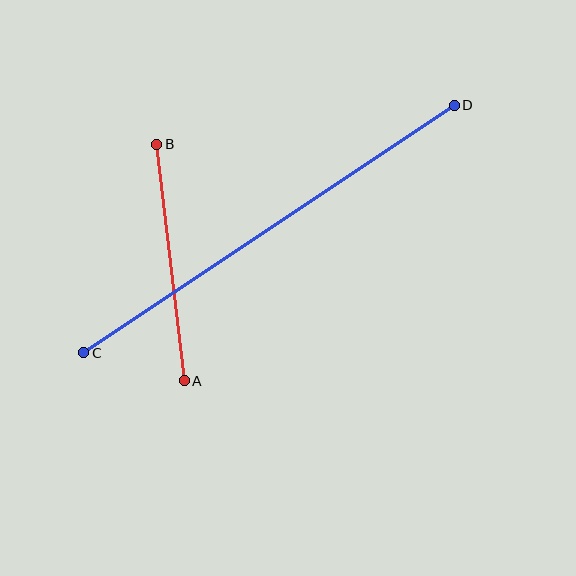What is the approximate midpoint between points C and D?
The midpoint is at approximately (269, 229) pixels.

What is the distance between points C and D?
The distance is approximately 445 pixels.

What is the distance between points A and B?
The distance is approximately 238 pixels.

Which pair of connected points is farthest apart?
Points C and D are farthest apart.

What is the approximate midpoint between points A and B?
The midpoint is at approximately (170, 263) pixels.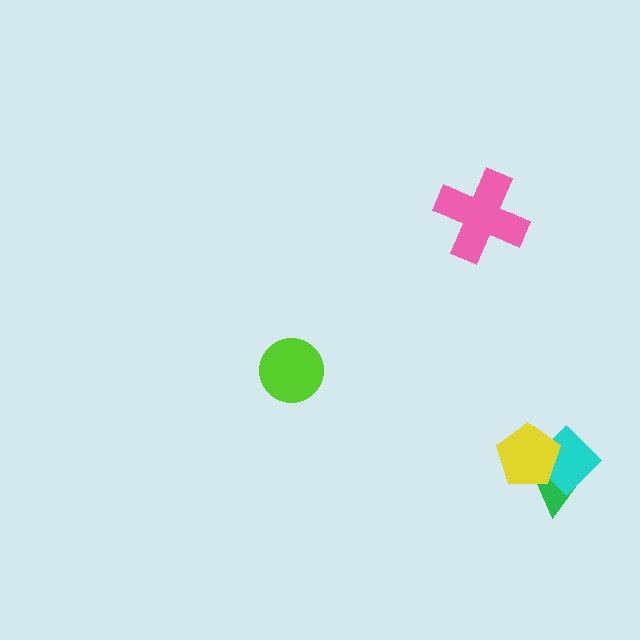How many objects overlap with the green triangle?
2 objects overlap with the green triangle.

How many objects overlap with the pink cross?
0 objects overlap with the pink cross.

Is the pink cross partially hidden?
No, no other shape covers it.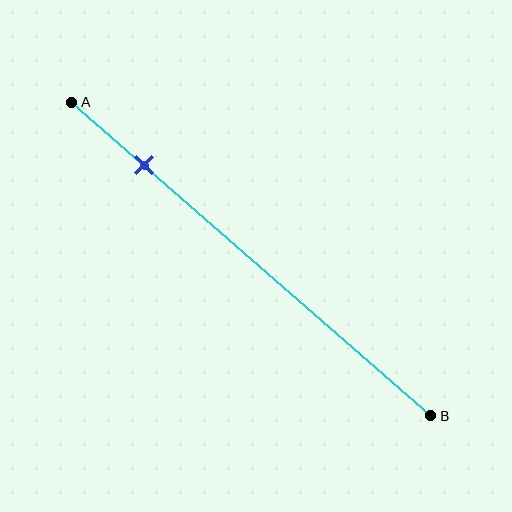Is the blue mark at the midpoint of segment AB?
No, the mark is at about 20% from A, not at the 50% midpoint.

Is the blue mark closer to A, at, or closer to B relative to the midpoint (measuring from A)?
The blue mark is closer to point A than the midpoint of segment AB.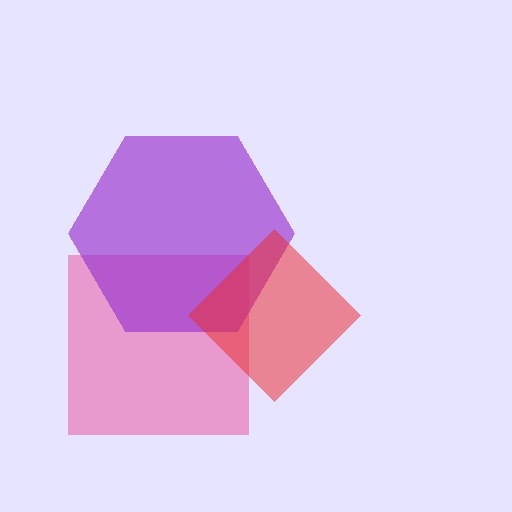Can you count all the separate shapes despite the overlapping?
Yes, there are 3 separate shapes.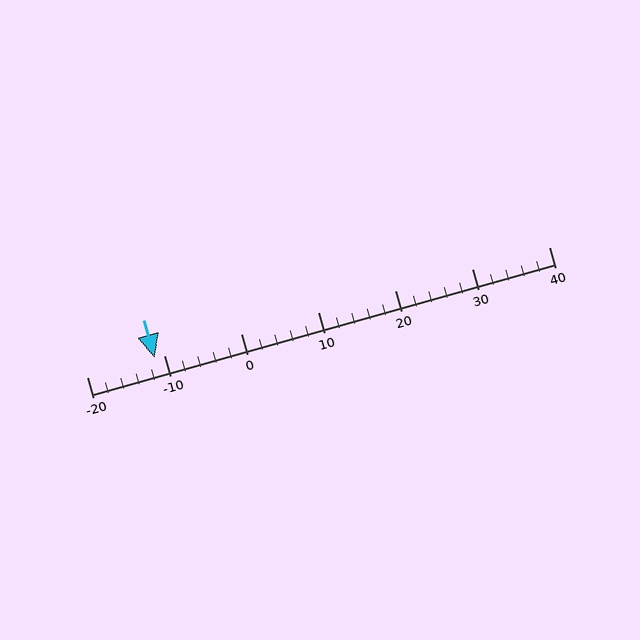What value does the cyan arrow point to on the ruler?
The cyan arrow points to approximately -11.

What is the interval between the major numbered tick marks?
The major tick marks are spaced 10 units apart.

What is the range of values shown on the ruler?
The ruler shows values from -20 to 40.